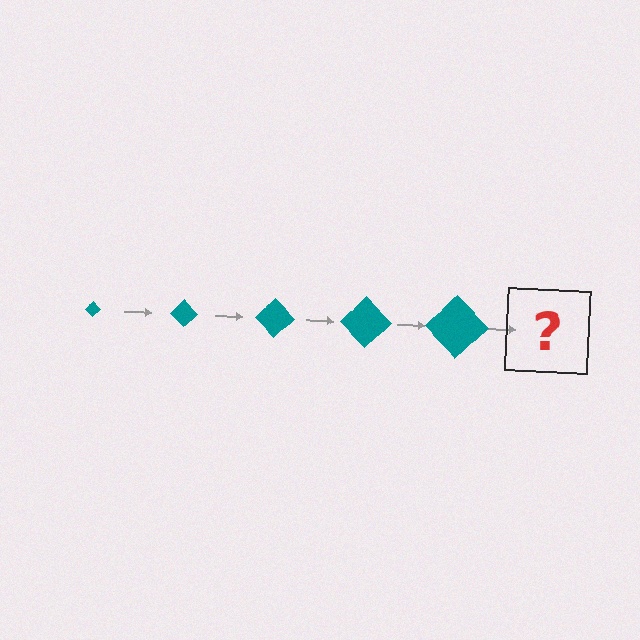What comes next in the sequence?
The next element should be a teal diamond, larger than the previous one.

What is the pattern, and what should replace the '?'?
The pattern is that the diamond gets progressively larger each step. The '?' should be a teal diamond, larger than the previous one.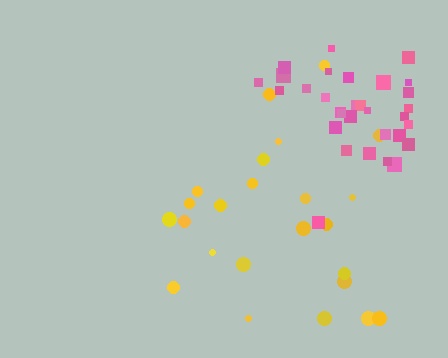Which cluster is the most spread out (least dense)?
Yellow.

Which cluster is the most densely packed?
Pink.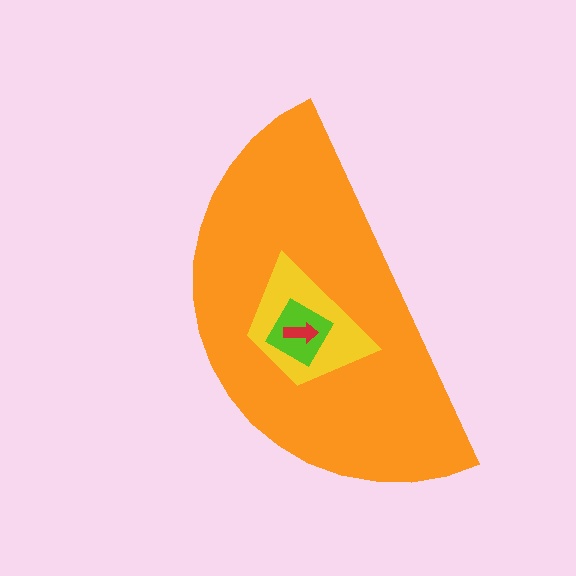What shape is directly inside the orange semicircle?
The yellow trapezoid.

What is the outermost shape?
The orange semicircle.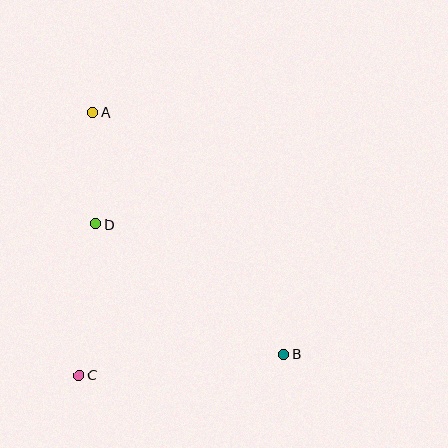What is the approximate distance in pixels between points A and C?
The distance between A and C is approximately 263 pixels.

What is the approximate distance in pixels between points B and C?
The distance between B and C is approximately 206 pixels.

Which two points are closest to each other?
Points A and D are closest to each other.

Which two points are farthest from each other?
Points A and B are farthest from each other.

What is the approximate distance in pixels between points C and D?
The distance between C and D is approximately 152 pixels.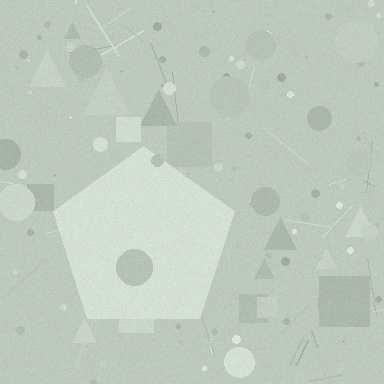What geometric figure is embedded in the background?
A pentagon is embedded in the background.